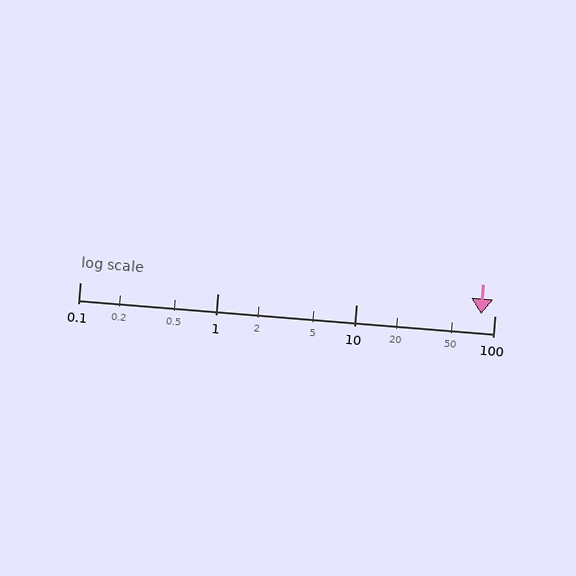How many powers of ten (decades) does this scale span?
The scale spans 3 decades, from 0.1 to 100.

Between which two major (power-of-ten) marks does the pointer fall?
The pointer is between 10 and 100.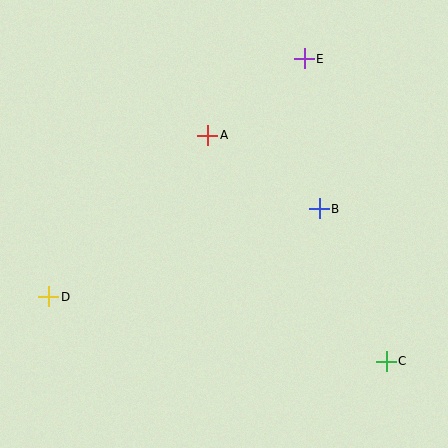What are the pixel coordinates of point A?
Point A is at (208, 135).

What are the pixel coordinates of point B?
Point B is at (319, 209).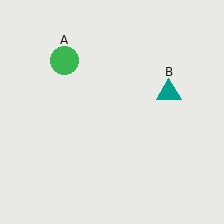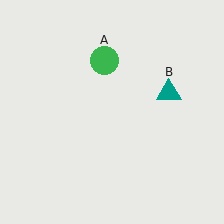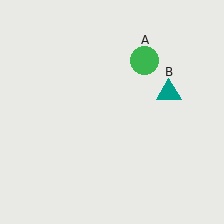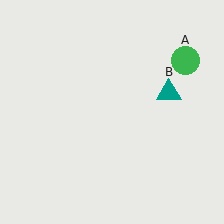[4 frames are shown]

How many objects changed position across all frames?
1 object changed position: green circle (object A).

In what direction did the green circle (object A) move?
The green circle (object A) moved right.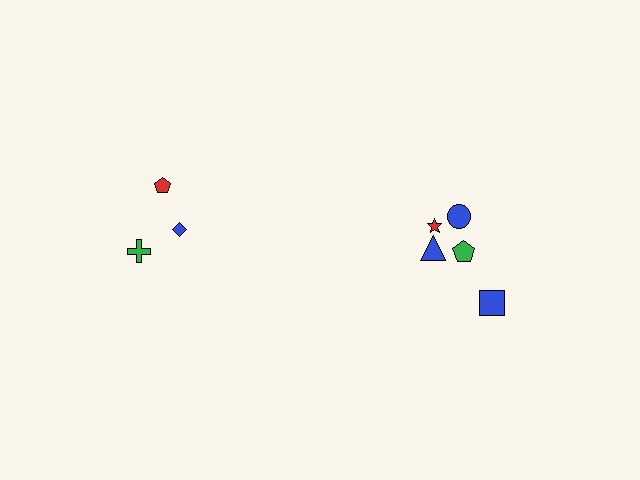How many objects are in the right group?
There are 5 objects.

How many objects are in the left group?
There are 3 objects.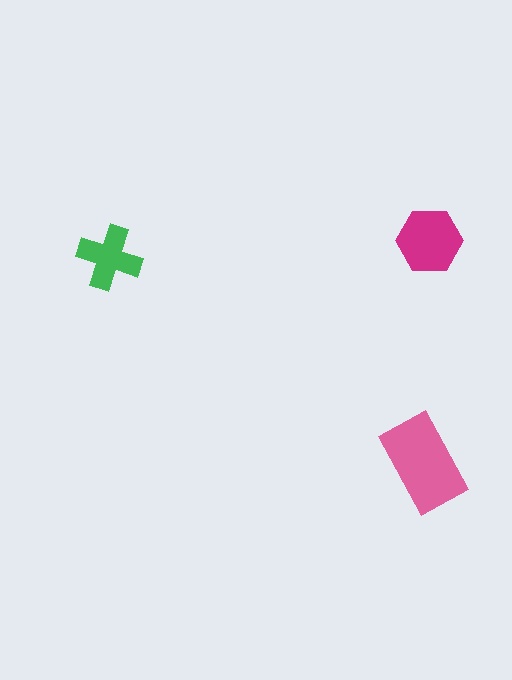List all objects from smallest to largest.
The green cross, the magenta hexagon, the pink rectangle.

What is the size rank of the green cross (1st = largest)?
3rd.